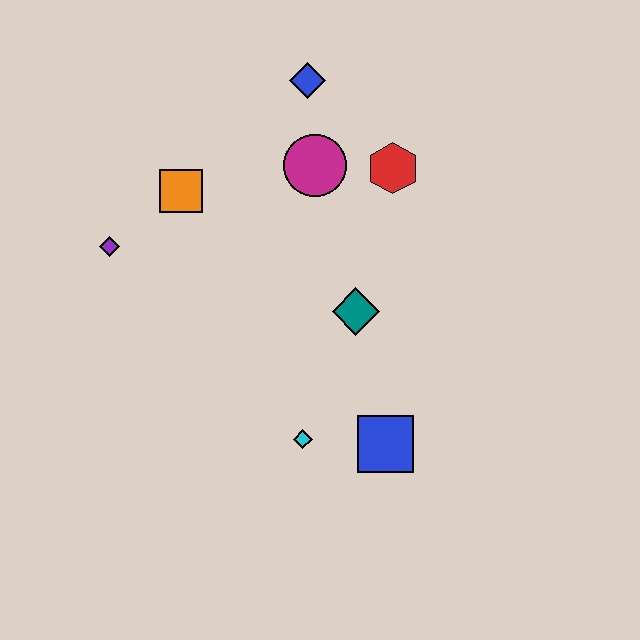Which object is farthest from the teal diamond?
The purple diamond is farthest from the teal diamond.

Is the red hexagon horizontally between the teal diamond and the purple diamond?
No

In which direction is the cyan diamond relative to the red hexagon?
The cyan diamond is below the red hexagon.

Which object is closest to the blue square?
The cyan diamond is closest to the blue square.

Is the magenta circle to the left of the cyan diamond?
No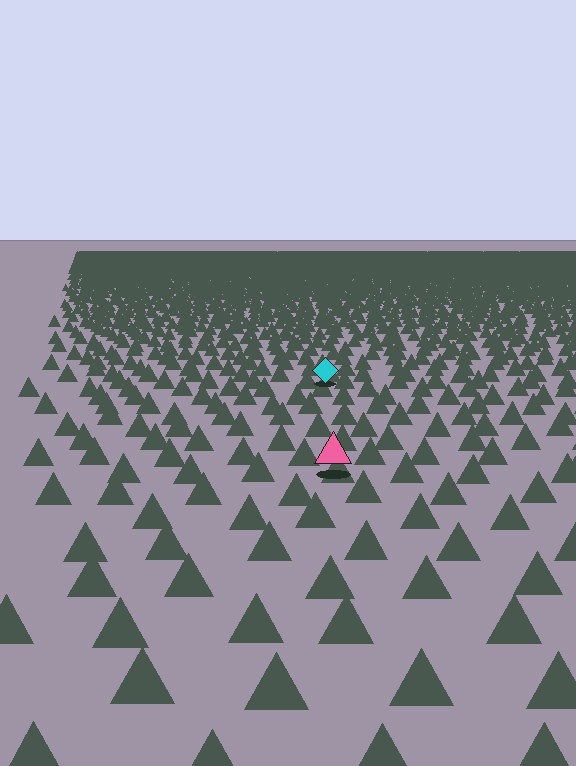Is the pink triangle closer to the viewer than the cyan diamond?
Yes. The pink triangle is closer — you can tell from the texture gradient: the ground texture is coarser near it.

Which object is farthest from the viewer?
The cyan diamond is farthest from the viewer. It appears smaller and the ground texture around it is denser.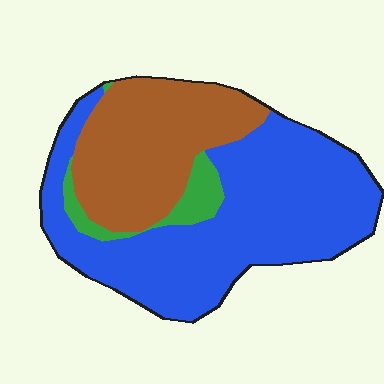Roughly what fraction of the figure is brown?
Brown takes up about one third (1/3) of the figure.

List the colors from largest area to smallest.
From largest to smallest: blue, brown, green.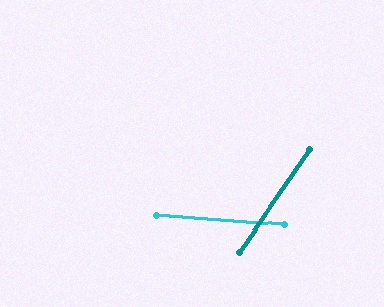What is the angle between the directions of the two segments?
Approximately 60 degrees.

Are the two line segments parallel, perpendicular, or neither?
Neither parallel nor perpendicular — they differ by about 60°.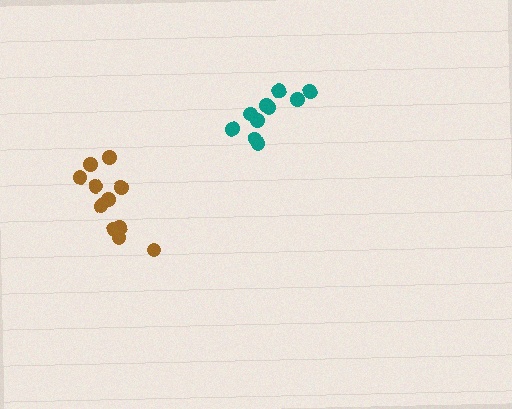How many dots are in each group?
Group 1: 10 dots, Group 2: 11 dots (21 total).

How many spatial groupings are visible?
There are 2 spatial groupings.